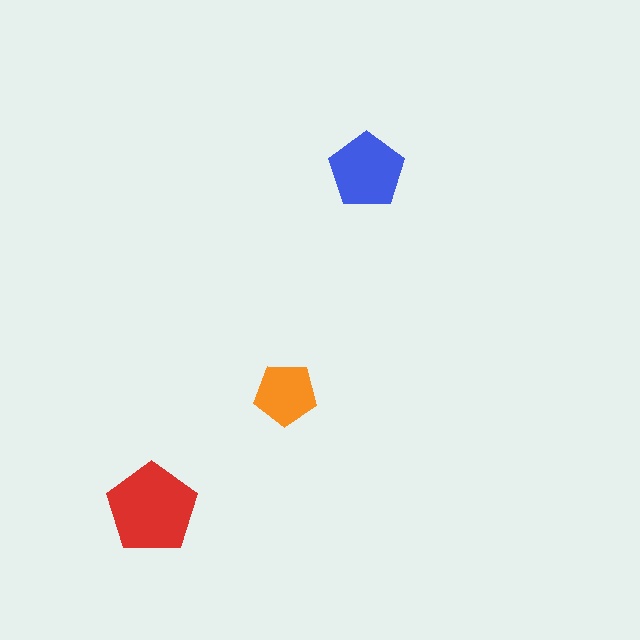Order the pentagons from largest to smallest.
the red one, the blue one, the orange one.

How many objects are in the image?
There are 3 objects in the image.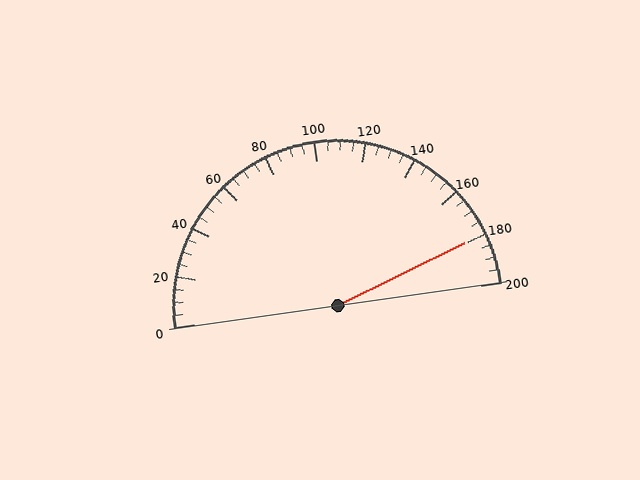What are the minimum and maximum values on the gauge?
The gauge ranges from 0 to 200.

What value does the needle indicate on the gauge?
The needle indicates approximately 180.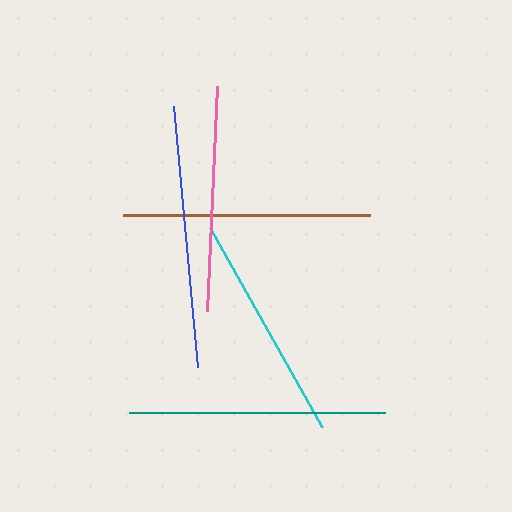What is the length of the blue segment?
The blue segment is approximately 262 pixels long.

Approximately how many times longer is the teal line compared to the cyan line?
The teal line is approximately 1.1 times the length of the cyan line.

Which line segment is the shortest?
The pink line is the shortest at approximately 225 pixels.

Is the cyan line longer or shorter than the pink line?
The cyan line is longer than the pink line.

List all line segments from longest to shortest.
From longest to shortest: blue, teal, brown, cyan, pink.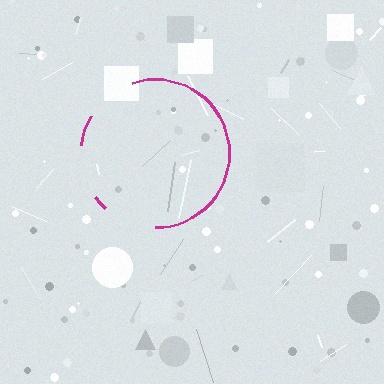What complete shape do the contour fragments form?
The contour fragments form a circle.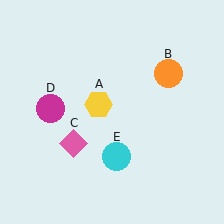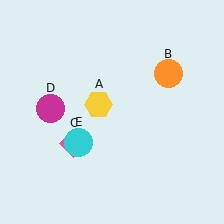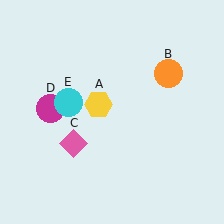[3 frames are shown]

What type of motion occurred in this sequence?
The cyan circle (object E) rotated clockwise around the center of the scene.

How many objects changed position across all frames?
1 object changed position: cyan circle (object E).